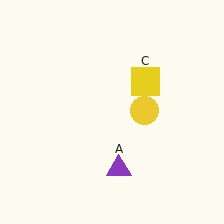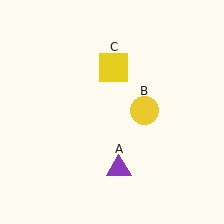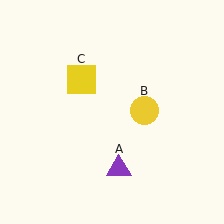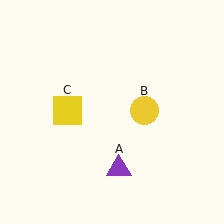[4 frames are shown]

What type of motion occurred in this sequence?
The yellow square (object C) rotated counterclockwise around the center of the scene.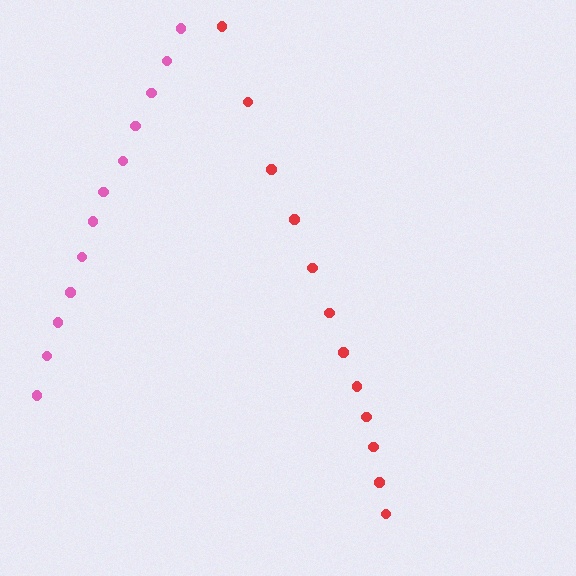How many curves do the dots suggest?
There are 2 distinct paths.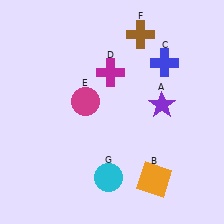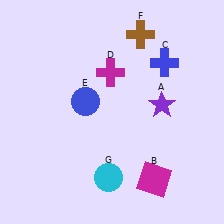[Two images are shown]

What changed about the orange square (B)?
In Image 1, B is orange. In Image 2, it changed to magenta.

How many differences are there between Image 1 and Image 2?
There are 2 differences between the two images.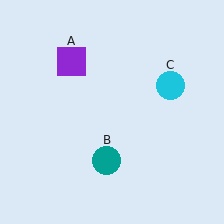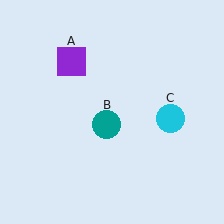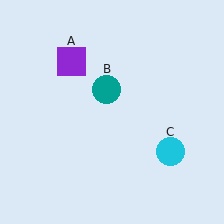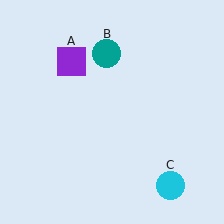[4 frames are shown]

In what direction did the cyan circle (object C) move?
The cyan circle (object C) moved down.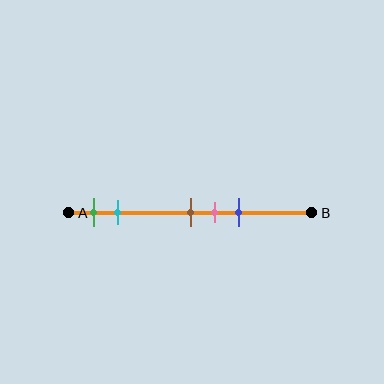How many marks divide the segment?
There are 5 marks dividing the segment.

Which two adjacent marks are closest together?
The brown and pink marks are the closest adjacent pair.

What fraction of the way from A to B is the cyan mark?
The cyan mark is approximately 20% (0.2) of the way from A to B.